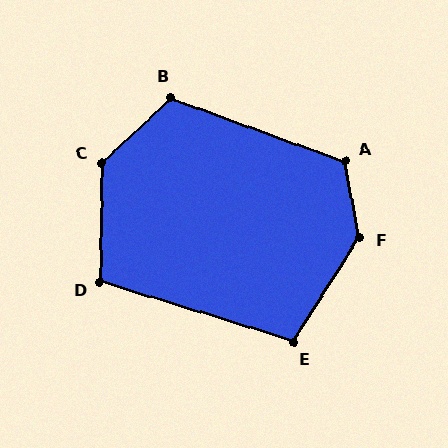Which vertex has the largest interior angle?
F, at approximately 137 degrees.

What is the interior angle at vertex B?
Approximately 117 degrees (obtuse).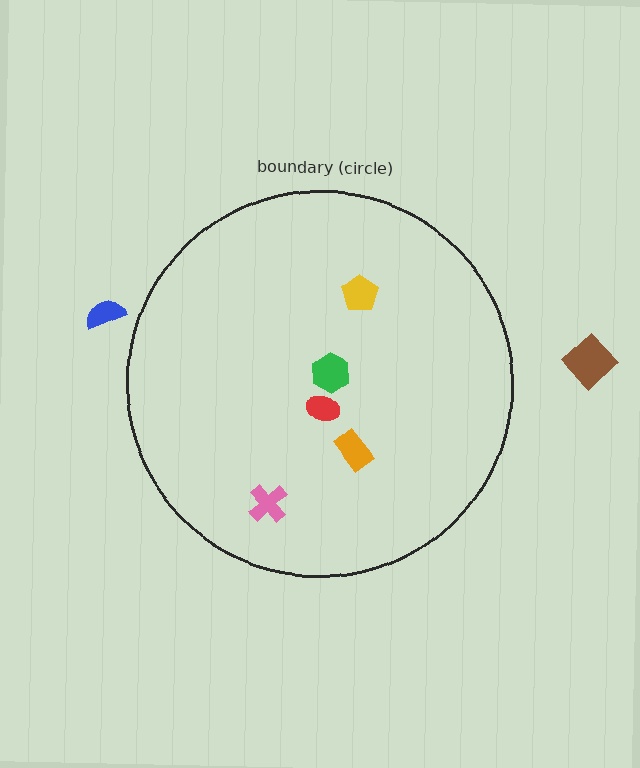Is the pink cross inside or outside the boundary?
Inside.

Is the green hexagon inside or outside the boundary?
Inside.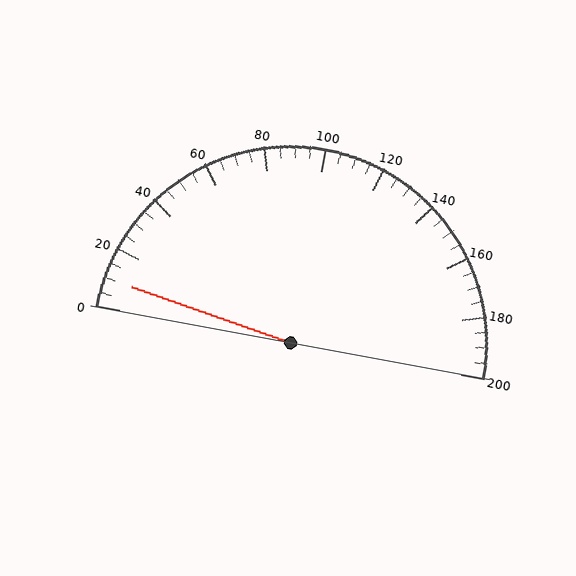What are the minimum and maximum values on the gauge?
The gauge ranges from 0 to 200.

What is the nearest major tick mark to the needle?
The nearest major tick mark is 0.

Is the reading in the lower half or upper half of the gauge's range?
The reading is in the lower half of the range (0 to 200).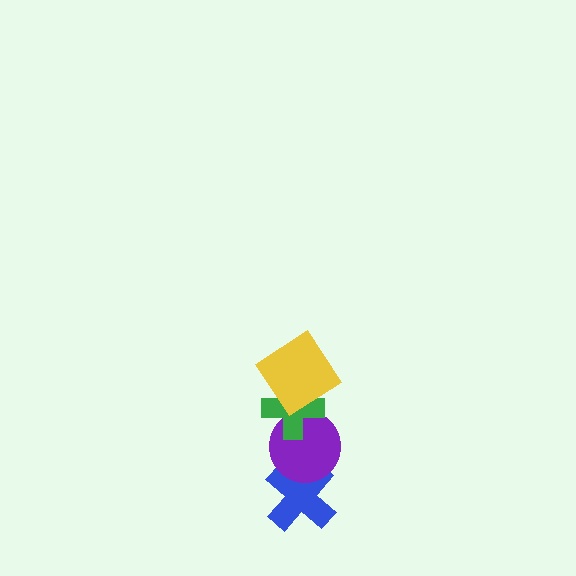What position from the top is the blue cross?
The blue cross is 4th from the top.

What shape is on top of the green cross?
The yellow diamond is on top of the green cross.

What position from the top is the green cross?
The green cross is 2nd from the top.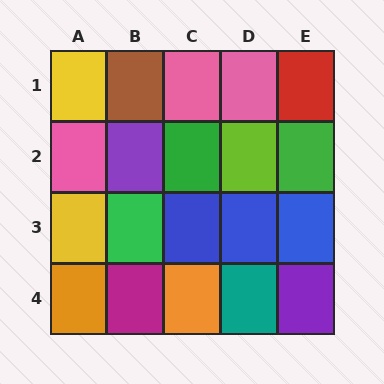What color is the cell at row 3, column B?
Green.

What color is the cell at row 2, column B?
Purple.